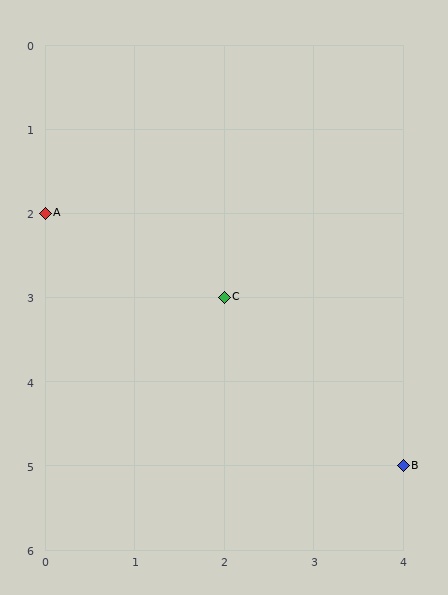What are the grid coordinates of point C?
Point C is at grid coordinates (2, 3).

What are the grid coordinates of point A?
Point A is at grid coordinates (0, 2).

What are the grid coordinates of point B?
Point B is at grid coordinates (4, 5).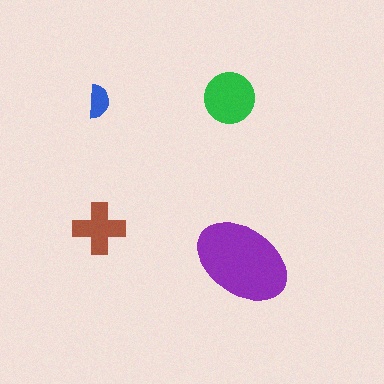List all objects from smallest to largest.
The blue semicircle, the brown cross, the green circle, the purple ellipse.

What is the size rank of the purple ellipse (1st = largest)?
1st.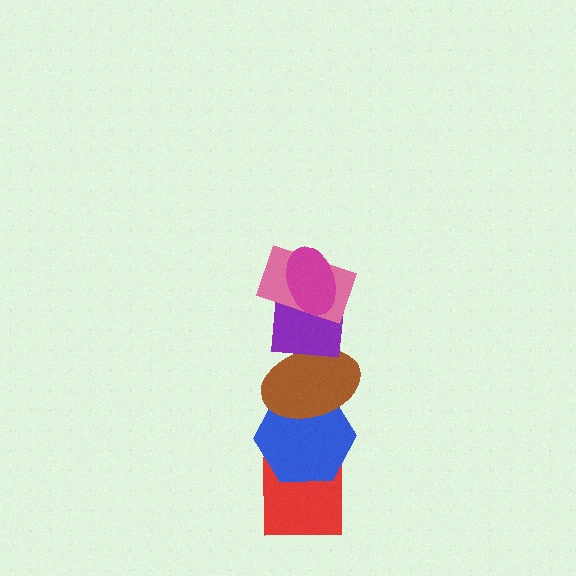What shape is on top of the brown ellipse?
The purple square is on top of the brown ellipse.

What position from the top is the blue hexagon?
The blue hexagon is 5th from the top.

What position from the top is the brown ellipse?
The brown ellipse is 4th from the top.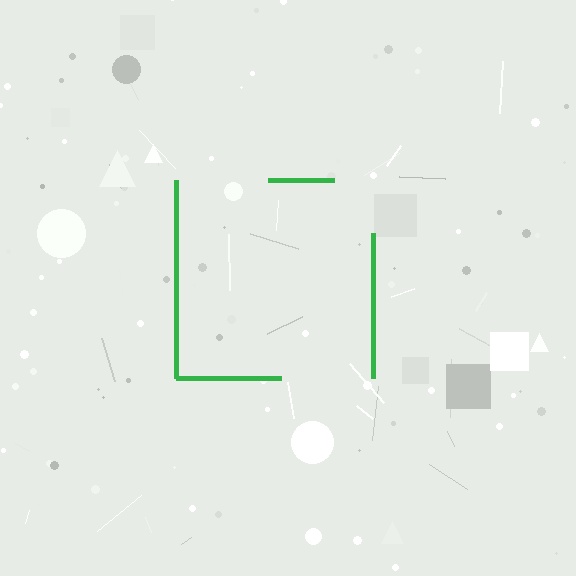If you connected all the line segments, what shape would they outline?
They would outline a square.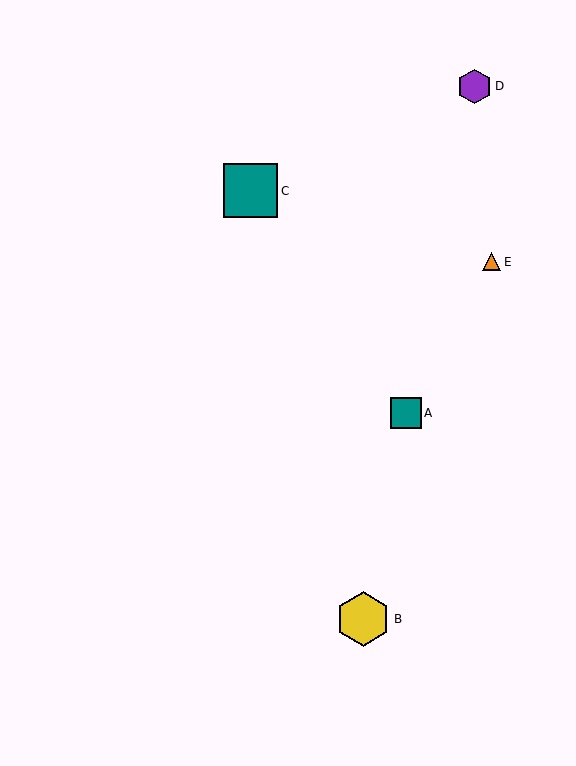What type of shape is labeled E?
Shape E is an orange triangle.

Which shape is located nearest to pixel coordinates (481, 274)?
The orange triangle (labeled E) at (492, 262) is nearest to that location.